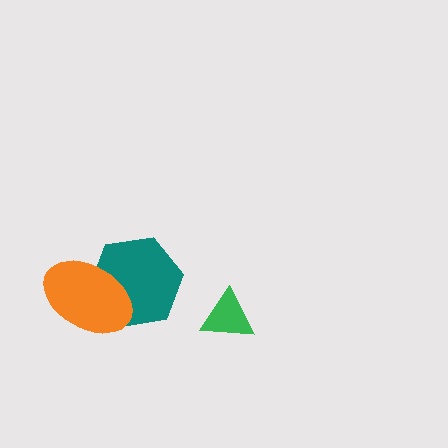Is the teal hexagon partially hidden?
Yes, it is partially covered by another shape.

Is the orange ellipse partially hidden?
No, no other shape covers it.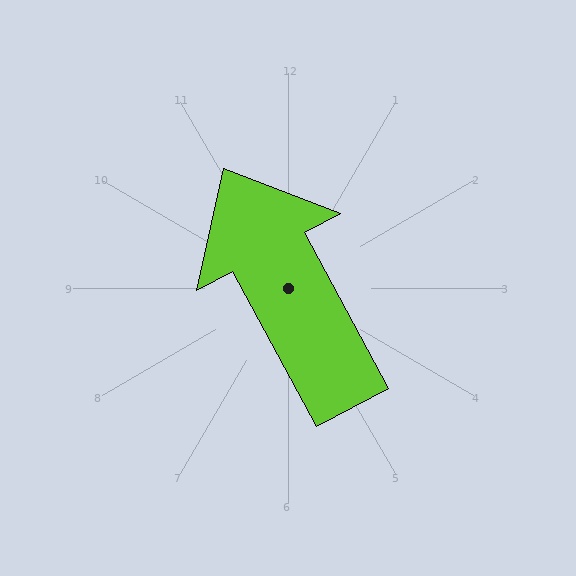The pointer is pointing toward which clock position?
Roughly 11 o'clock.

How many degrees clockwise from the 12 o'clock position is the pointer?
Approximately 332 degrees.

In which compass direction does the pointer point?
Northwest.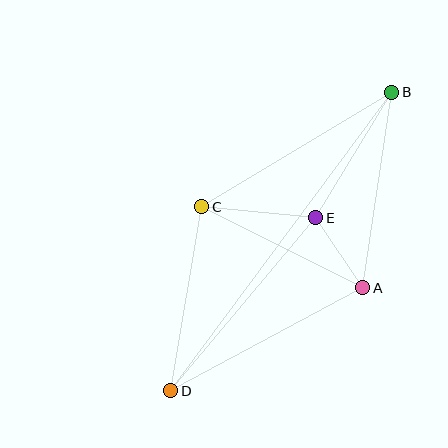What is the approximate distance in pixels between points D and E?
The distance between D and E is approximately 226 pixels.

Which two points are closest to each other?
Points A and E are closest to each other.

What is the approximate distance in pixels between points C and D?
The distance between C and D is approximately 187 pixels.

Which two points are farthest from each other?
Points B and D are farthest from each other.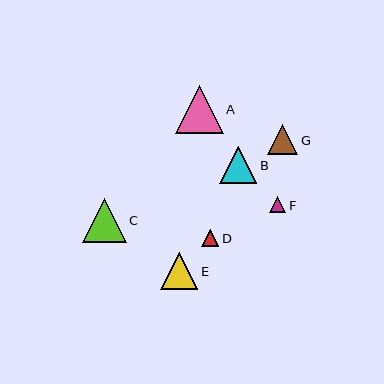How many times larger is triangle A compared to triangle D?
Triangle A is approximately 2.8 times the size of triangle D.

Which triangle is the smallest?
Triangle F is the smallest with a size of approximately 16 pixels.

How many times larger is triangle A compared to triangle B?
Triangle A is approximately 1.3 times the size of triangle B.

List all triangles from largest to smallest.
From largest to smallest: A, C, E, B, G, D, F.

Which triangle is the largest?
Triangle A is the largest with a size of approximately 48 pixels.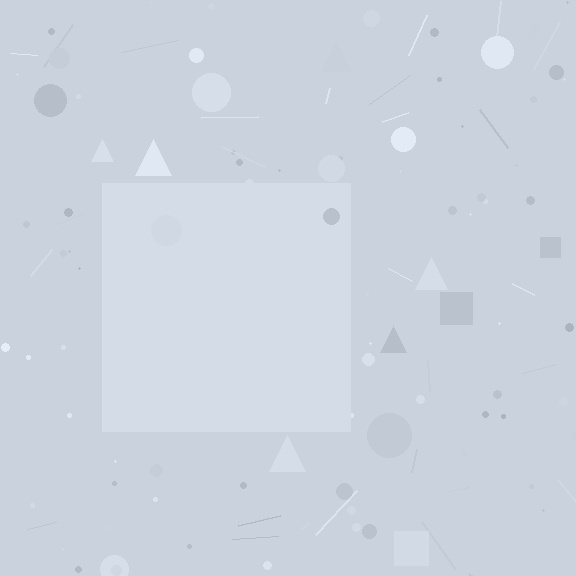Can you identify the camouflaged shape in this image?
The camouflaged shape is a square.